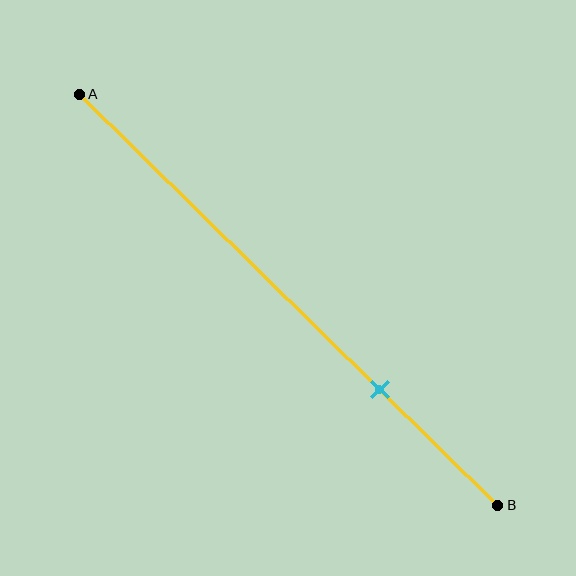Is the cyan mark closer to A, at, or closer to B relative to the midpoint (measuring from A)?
The cyan mark is closer to point B than the midpoint of segment AB.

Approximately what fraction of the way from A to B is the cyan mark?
The cyan mark is approximately 70% of the way from A to B.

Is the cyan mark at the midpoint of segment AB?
No, the mark is at about 70% from A, not at the 50% midpoint.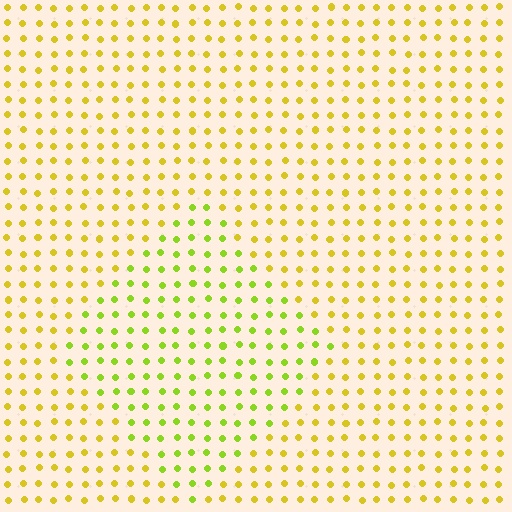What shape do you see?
I see a diamond.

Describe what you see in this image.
The image is filled with small yellow elements in a uniform arrangement. A diamond-shaped region is visible where the elements are tinted to a slightly different hue, forming a subtle color boundary.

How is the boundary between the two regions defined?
The boundary is defined purely by a slight shift in hue (about 31 degrees). Spacing, size, and orientation are identical on both sides.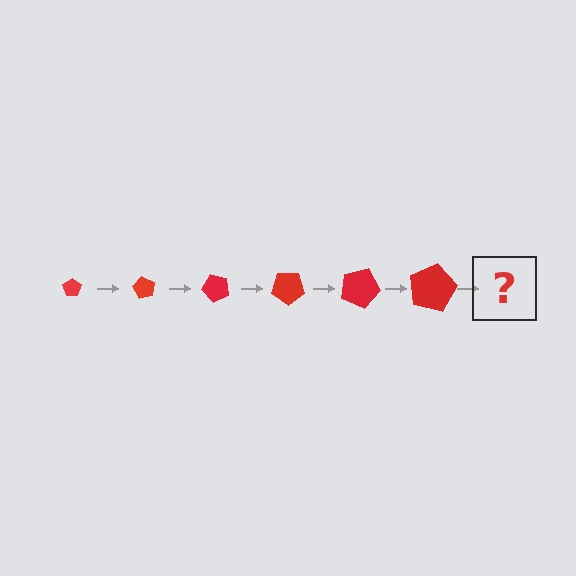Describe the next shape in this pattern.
It should be a pentagon, larger than the previous one and rotated 360 degrees from the start.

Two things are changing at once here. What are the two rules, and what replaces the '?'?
The two rules are that the pentagon grows larger each step and it rotates 60 degrees each step. The '?' should be a pentagon, larger than the previous one and rotated 360 degrees from the start.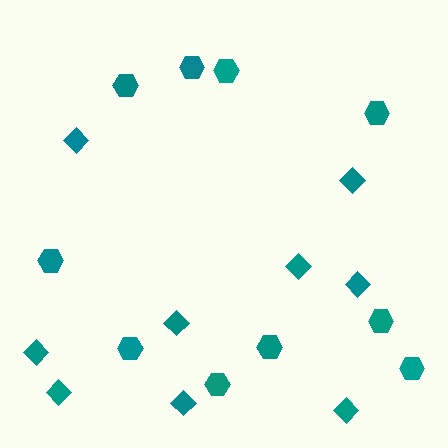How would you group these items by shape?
There are 2 groups: one group of diamonds (9) and one group of hexagons (10).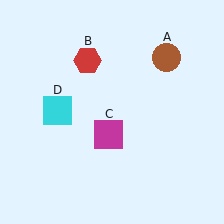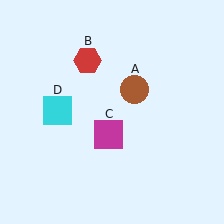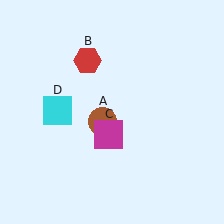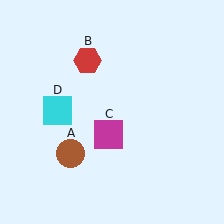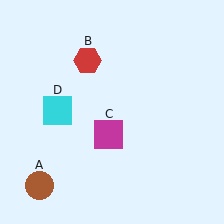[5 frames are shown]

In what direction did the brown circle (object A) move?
The brown circle (object A) moved down and to the left.